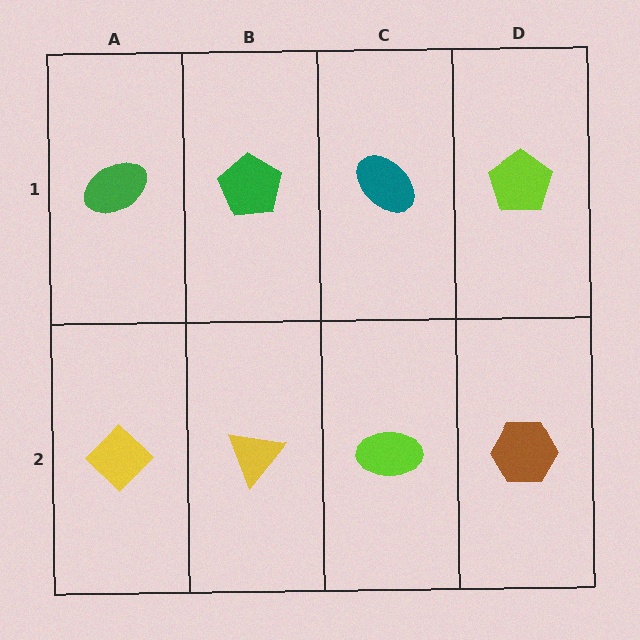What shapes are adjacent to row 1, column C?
A lime ellipse (row 2, column C), a green pentagon (row 1, column B), a lime pentagon (row 1, column D).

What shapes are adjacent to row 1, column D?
A brown hexagon (row 2, column D), a teal ellipse (row 1, column C).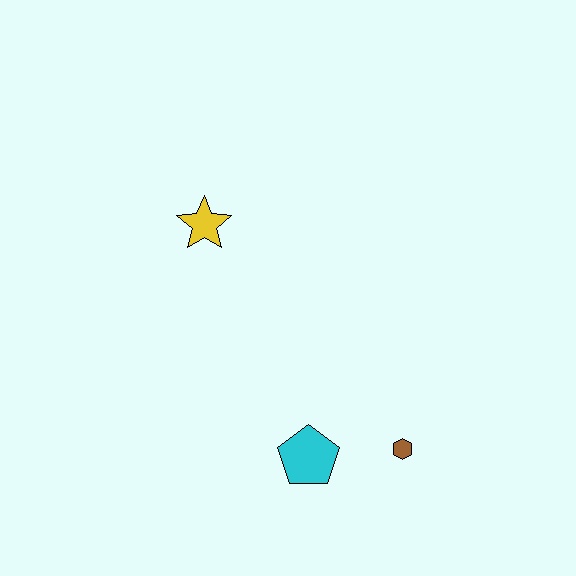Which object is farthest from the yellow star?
The brown hexagon is farthest from the yellow star.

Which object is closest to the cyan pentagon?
The brown hexagon is closest to the cyan pentagon.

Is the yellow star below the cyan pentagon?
No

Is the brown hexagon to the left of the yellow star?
No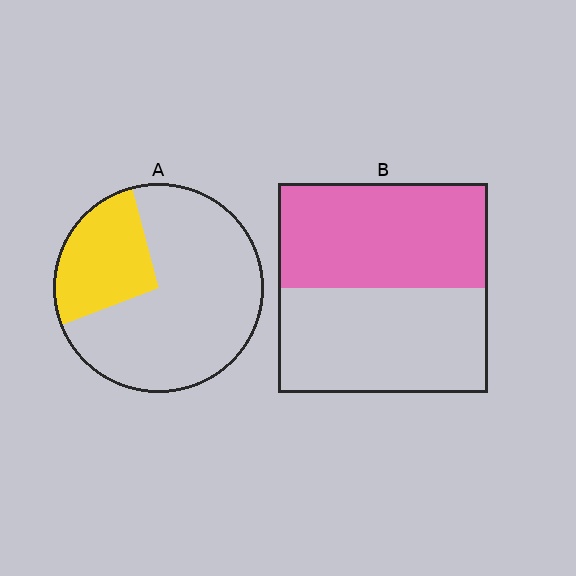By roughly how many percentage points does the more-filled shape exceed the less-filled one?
By roughly 25 percentage points (B over A).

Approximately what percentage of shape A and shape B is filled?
A is approximately 25% and B is approximately 50%.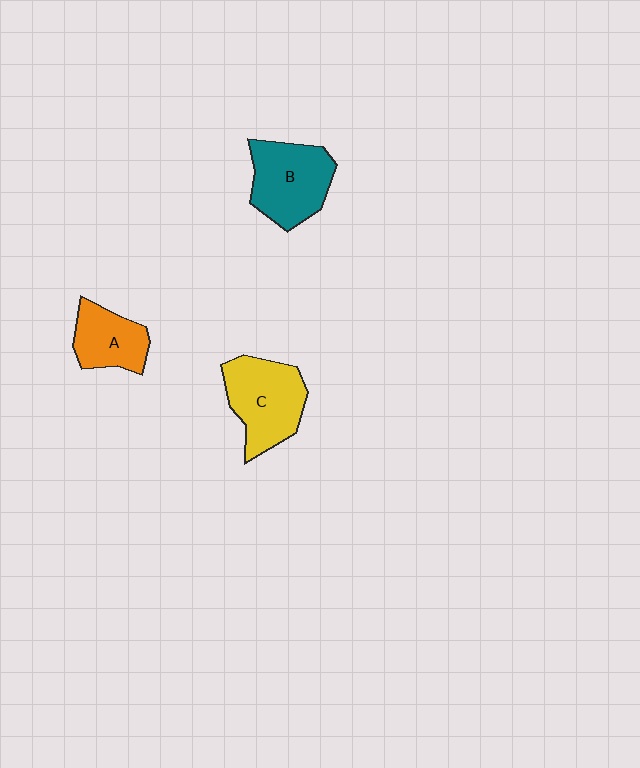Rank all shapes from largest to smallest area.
From largest to smallest: C (yellow), B (teal), A (orange).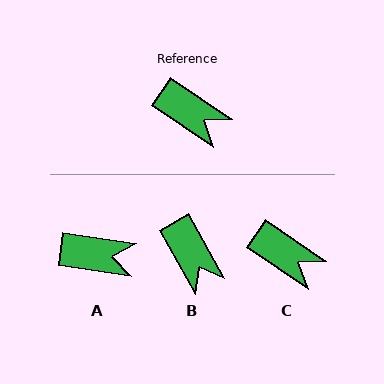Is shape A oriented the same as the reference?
No, it is off by about 26 degrees.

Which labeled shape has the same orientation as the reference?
C.